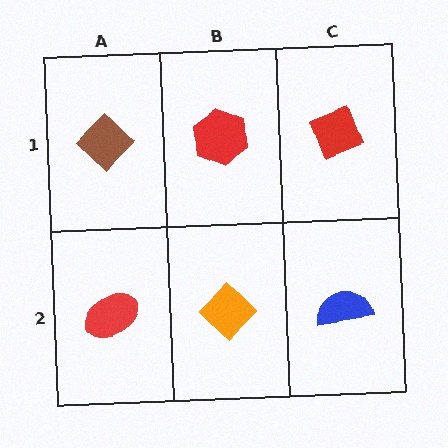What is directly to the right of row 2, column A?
An orange diamond.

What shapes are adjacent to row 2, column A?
A brown diamond (row 1, column A), an orange diamond (row 2, column B).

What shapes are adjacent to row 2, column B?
A red hexagon (row 1, column B), a red ellipse (row 2, column A), a blue semicircle (row 2, column C).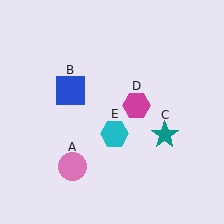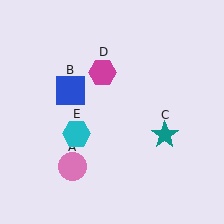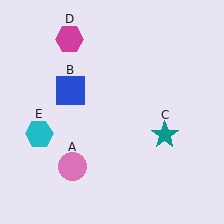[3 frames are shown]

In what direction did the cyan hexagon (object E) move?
The cyan hexagon (object E) moved left.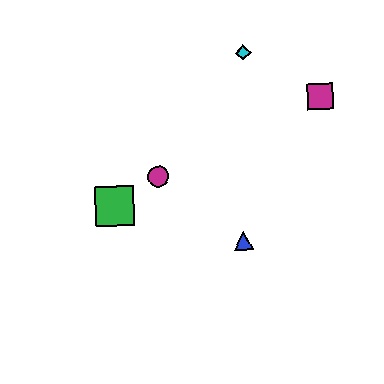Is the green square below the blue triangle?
No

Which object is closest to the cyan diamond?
The magenta square is closest to the cyan diamond.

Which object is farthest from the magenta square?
The green square is farthest from the magenta square.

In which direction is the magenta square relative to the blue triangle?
The magenta square is above the blue triangle.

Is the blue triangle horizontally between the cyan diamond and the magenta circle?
Yes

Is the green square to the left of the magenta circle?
Yes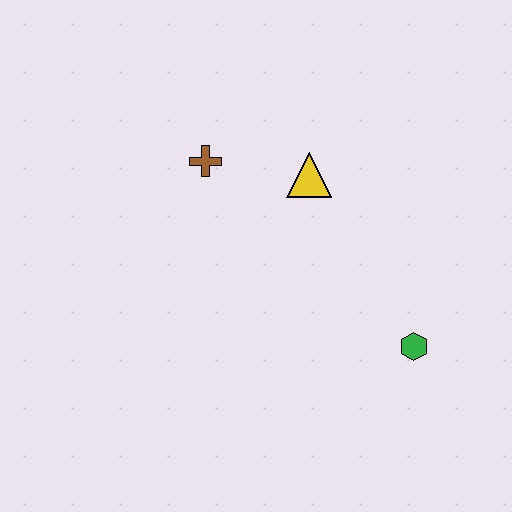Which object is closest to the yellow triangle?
The brown cross is closest to the yellow triangle.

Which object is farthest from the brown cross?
The green hexagon is farthest from the brown cross.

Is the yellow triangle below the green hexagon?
No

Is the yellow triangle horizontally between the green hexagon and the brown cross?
Yes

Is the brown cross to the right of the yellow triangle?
No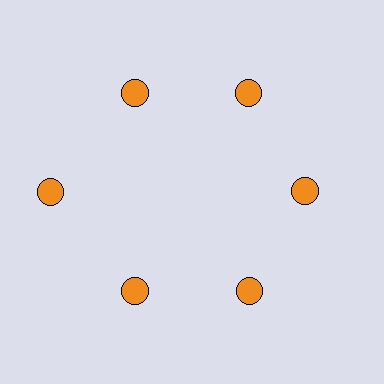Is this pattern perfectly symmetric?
No. The 6 orange circles are arranged in a ring, but one element near the 9 o'clock position is pushed outward from the center, breaking the 6-fold rotational symmetry.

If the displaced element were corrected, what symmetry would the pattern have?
It would have 6-fold rotational symmetry — the pattern would map onto itself every 60 degrees.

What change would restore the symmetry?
The symmetry would be restored by moving it inward, back onto the ring so that all 6 circles sit at equal angles and equal distance from the center.